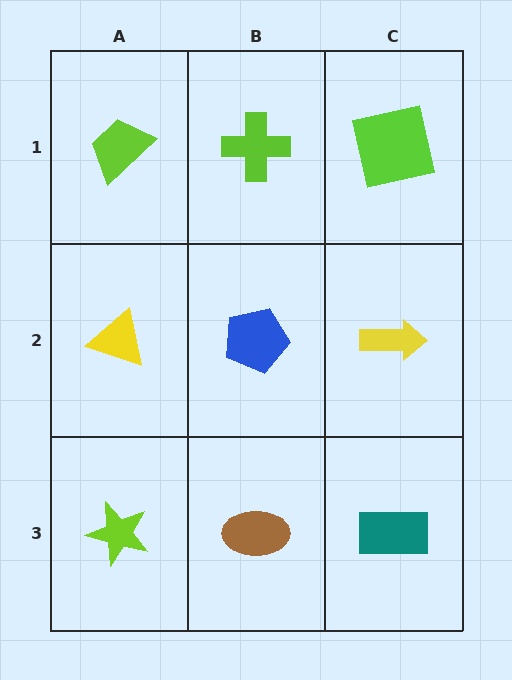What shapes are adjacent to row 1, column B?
A blue pentagon (row 2, column B), a lime trapezoid (row 1, column A), a lime square (row 1, column C).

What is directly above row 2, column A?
A lime trapezoid.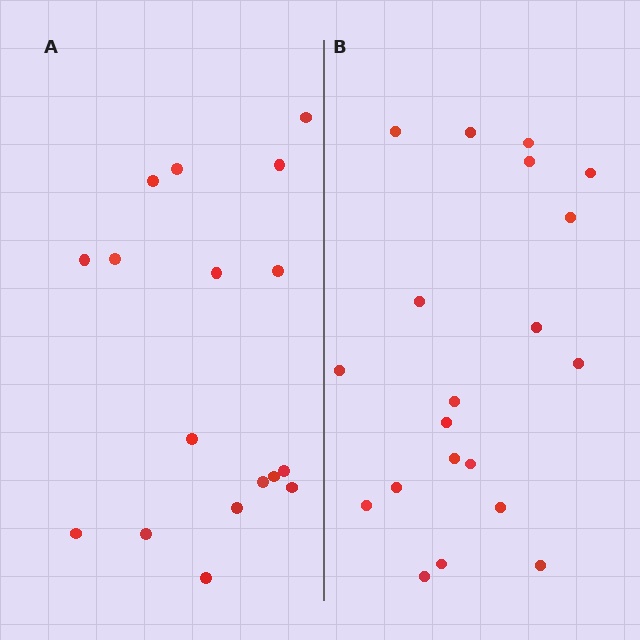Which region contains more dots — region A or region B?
Region B (the right region) has more dots.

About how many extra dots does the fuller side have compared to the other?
Region B has just a few more — roughly 2 or 3 more dots than region A.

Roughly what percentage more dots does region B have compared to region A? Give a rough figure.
About 20% more.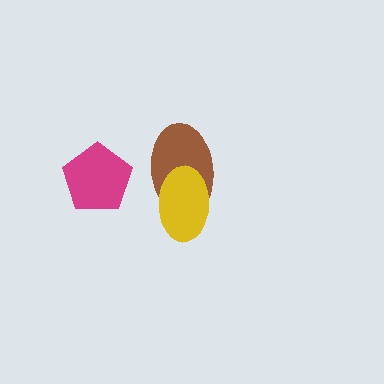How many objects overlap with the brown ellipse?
1 object overlaps with the brown ellipse.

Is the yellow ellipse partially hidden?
No, no other shape covers it.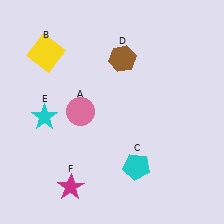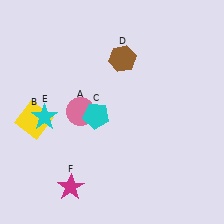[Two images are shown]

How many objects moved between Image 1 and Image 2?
2 objects moved between the two images.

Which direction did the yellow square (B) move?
The yellow square (B) moved down.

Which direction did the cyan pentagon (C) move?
The cyan pentagon (C) moved up.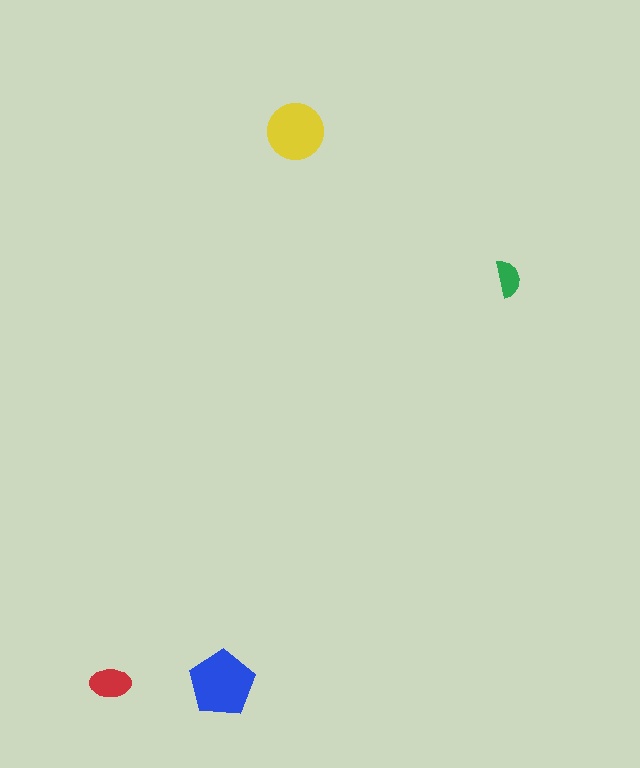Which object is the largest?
The blue pentagon.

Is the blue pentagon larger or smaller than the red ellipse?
Larger.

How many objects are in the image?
There are 4 objects in the image.